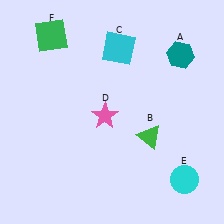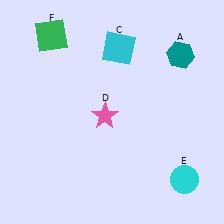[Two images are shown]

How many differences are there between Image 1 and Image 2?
There is 1 difference between the two images.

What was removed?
The green triangle (B) was removed in Image 2.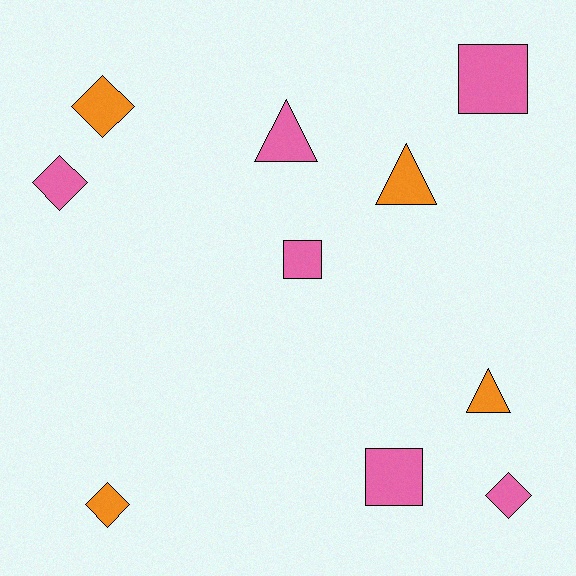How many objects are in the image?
There are 10 objects.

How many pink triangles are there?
There is 1 pink triangle.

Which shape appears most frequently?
Diamond, with 4 objects.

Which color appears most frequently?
Pink, with 6 objects.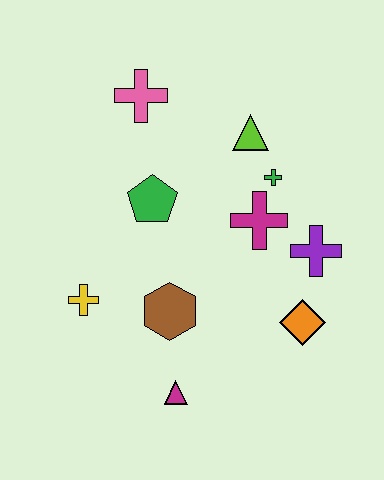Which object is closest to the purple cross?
The magenta cross is closest to the purple cross.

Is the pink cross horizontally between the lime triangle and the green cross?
No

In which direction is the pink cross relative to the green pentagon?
The pink cross is above the green pentagon.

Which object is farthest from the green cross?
The magenta triangle is farthest from the green cross.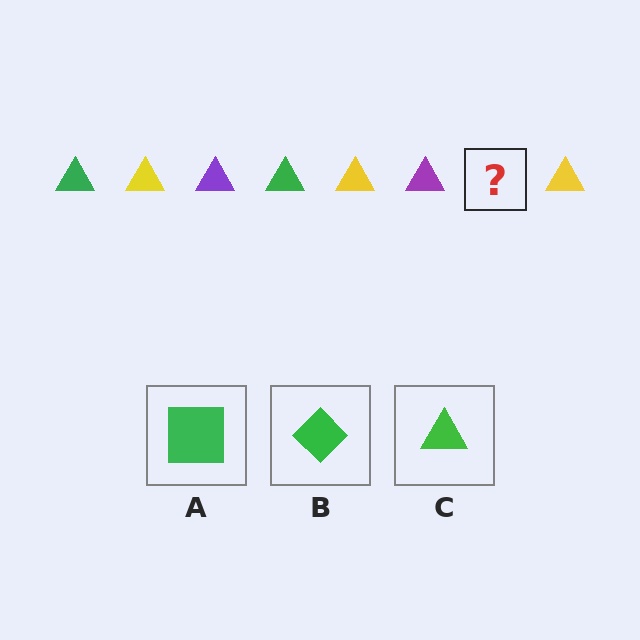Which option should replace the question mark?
Option C.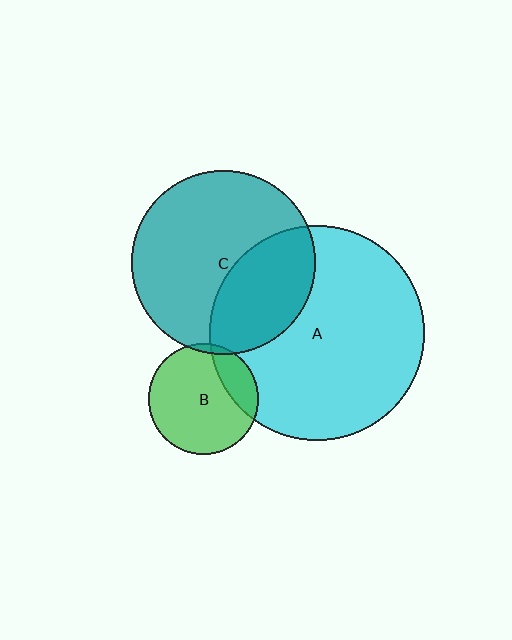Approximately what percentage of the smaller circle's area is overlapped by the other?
Approximately 20%.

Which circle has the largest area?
Circle A (cyan).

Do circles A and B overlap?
Yes.